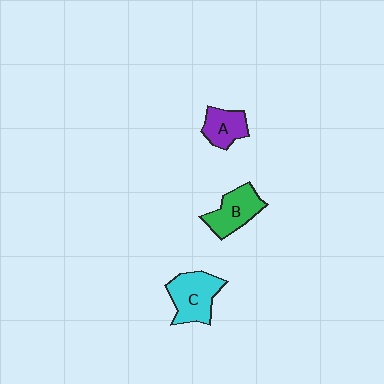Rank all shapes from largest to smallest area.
From largest to smallest: C (cyan), B (green), A (purple).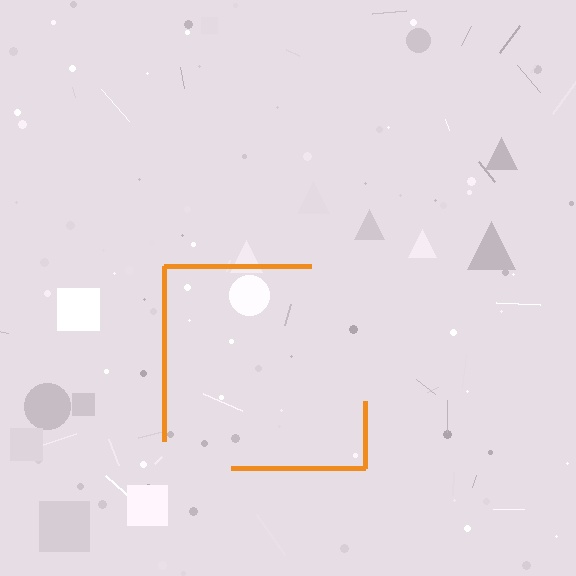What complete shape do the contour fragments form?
The contour fragments form a square.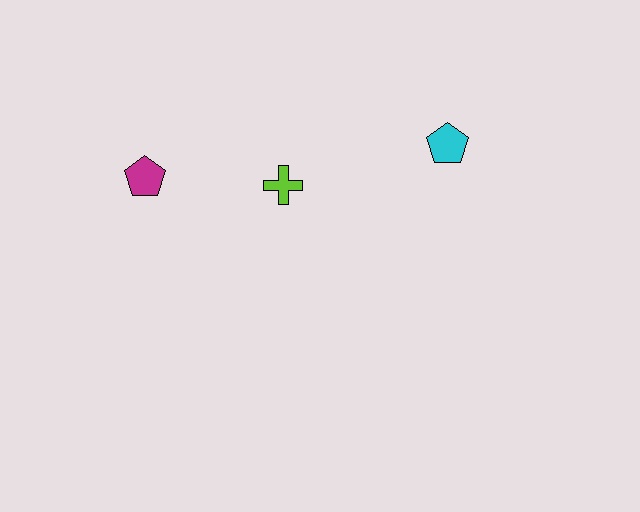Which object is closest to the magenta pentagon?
The lime cross is closest to the magenta pentagon.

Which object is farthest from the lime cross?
The cyan pentagon is farthest from the lime cross.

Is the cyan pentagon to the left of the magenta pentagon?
No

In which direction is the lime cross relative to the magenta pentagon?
The lime cross is to the right of the magenta pentagon.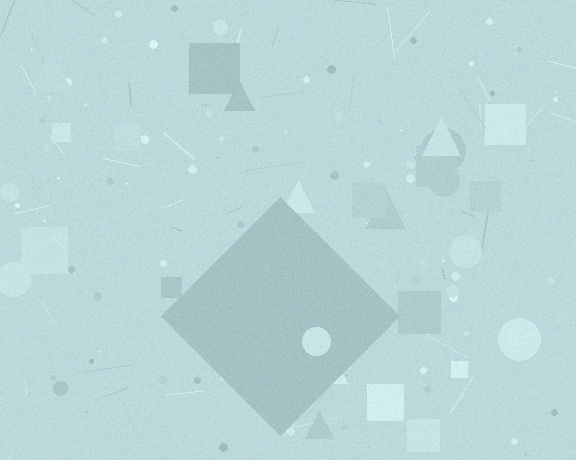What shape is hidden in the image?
A diamond is hidden in the image.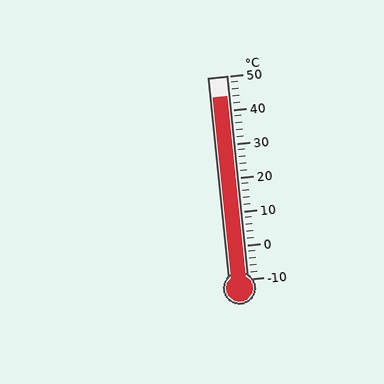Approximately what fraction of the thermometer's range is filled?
The thermometer is filled to approximately 90% of its range.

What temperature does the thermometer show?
The thermometer shows approximately 44°C.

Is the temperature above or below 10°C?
The temperature is above 10°C.